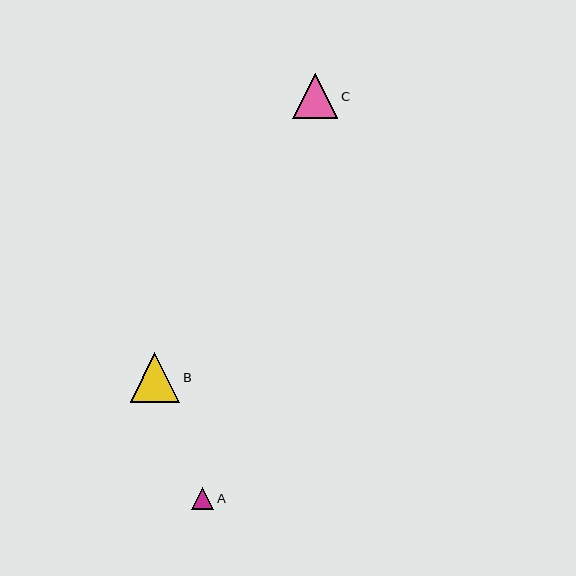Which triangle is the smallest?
Triangle A is the smallest with a size of approximately 22 pixels.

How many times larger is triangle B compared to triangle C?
Triangle B is approximately 1.1 times the size of triangle C.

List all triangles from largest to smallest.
From largest to smallest: B, C, A.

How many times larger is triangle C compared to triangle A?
Triangle C is approximately 2.1 times the size of triangle A.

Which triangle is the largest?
Triangle B is the largest with a size of approximately 50 pixels.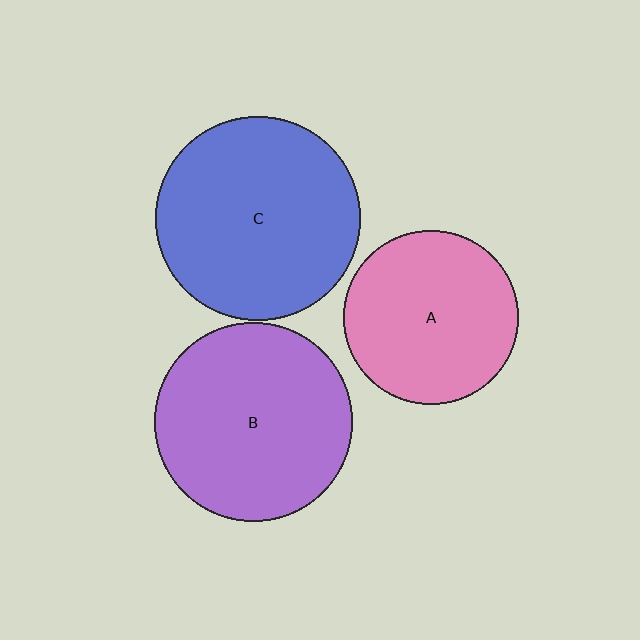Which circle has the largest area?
Circle C (blue).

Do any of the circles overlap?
No, none of the circles overlap.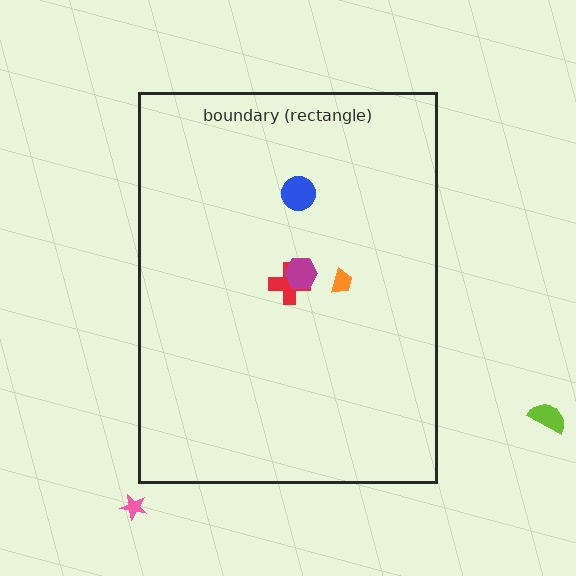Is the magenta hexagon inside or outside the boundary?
Inside.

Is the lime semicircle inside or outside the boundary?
Outside.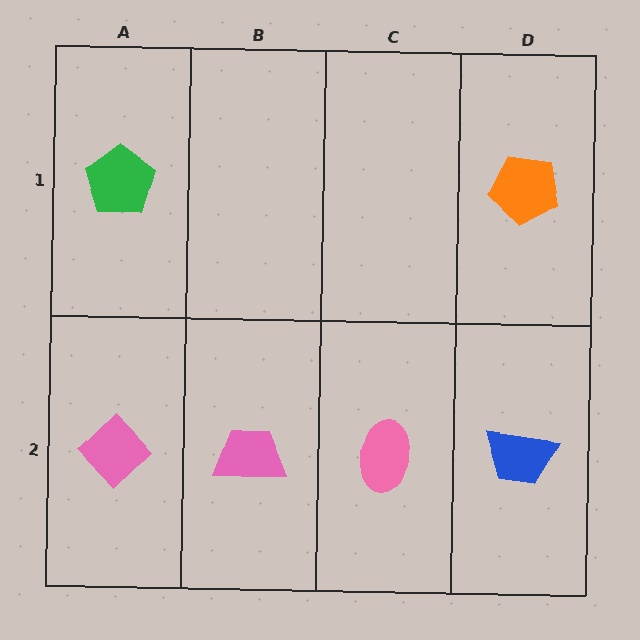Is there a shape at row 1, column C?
No, that cell is empty.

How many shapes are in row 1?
2 shapes.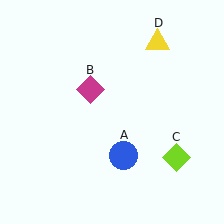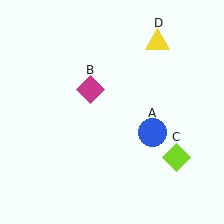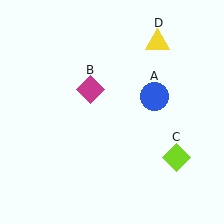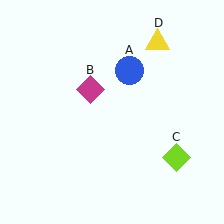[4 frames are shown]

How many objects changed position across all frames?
1 object changed position: blue circle (object A).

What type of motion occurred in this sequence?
The blue circle (object A) rotated counterclockwise around the center of the scene.